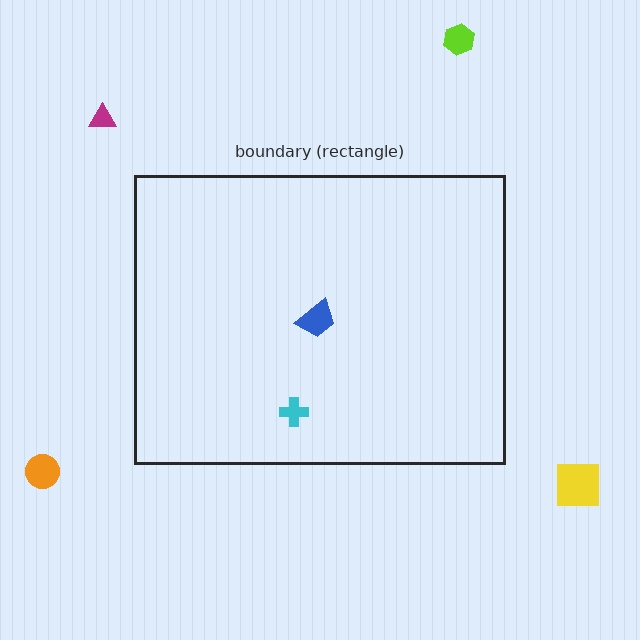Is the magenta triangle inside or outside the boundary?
Outside.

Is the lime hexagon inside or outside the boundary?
Outside.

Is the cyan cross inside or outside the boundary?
Inside.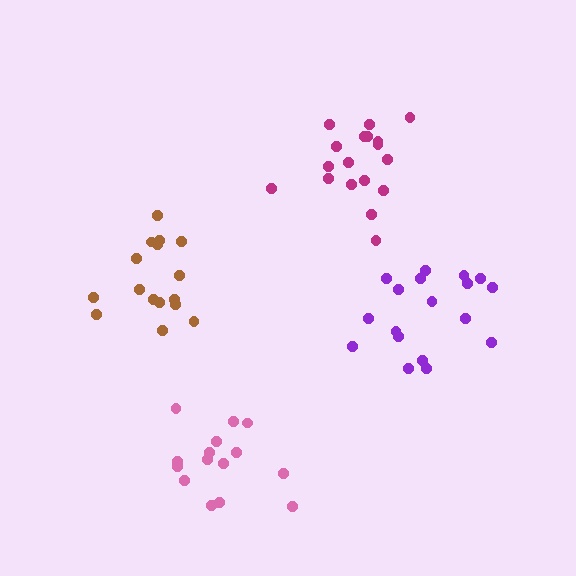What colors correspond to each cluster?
The clusters are colored: purple, pink, magenta, brown.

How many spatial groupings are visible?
There are 4 spatial groupings.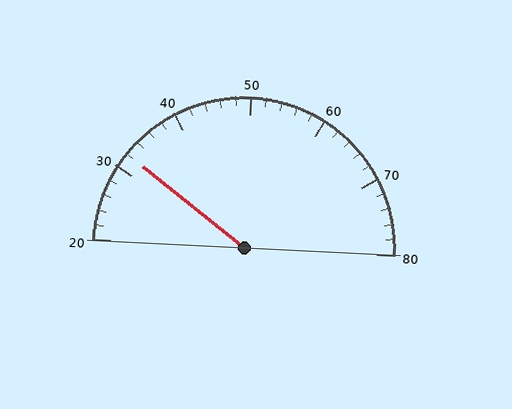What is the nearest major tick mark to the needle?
The nearest major tick mark is 30.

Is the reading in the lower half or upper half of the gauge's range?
The reading is in the lower half of the range (20 to 80).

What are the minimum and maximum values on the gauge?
The gauge ranges from 20 to 80.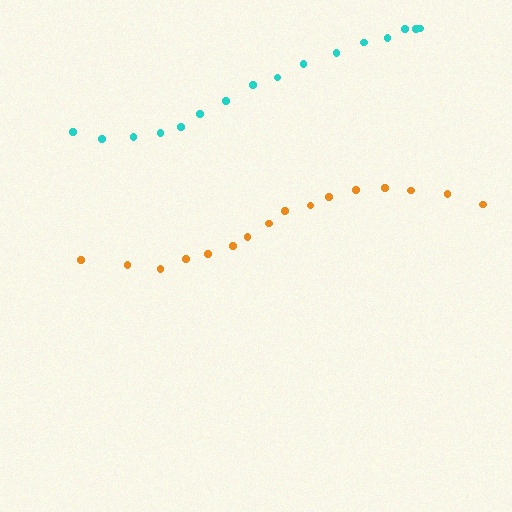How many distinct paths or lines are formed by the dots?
There are 2 distinct paths.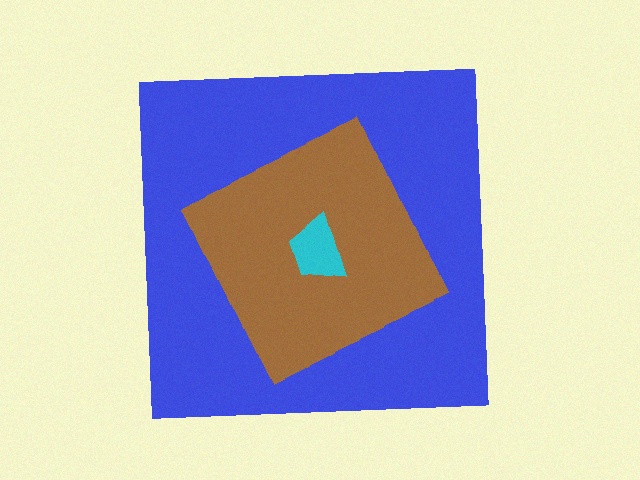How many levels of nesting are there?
3.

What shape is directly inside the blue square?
The brown diamond.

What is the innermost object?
The cyan trapezoid.